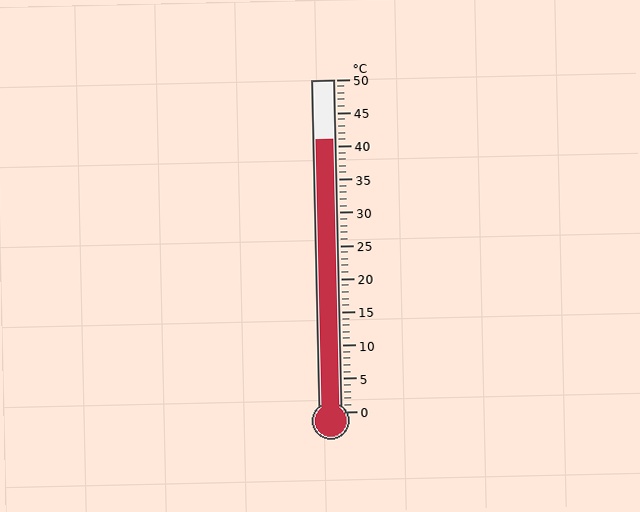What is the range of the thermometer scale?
The thermometer scale ranges from 0°C to 50°C.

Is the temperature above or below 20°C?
The temperature is above 20°C.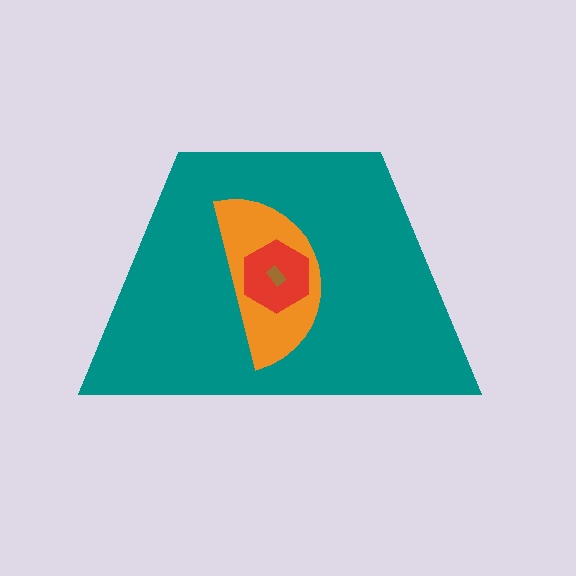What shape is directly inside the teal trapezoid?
The orange semicircle.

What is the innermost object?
The brown rectangle.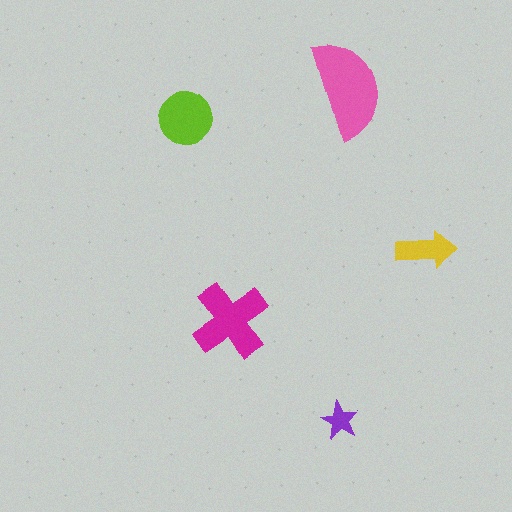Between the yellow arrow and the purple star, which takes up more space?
The yellow arrow.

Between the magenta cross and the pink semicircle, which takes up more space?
The pink semicircle.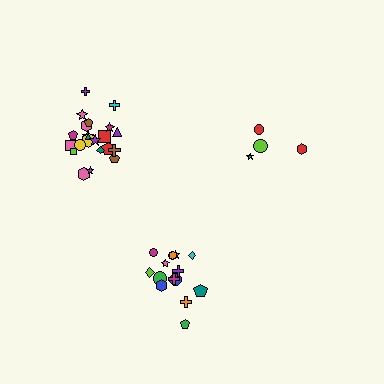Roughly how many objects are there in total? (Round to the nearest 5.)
Roughly 40 objects in total.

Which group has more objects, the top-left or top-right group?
The top-left group.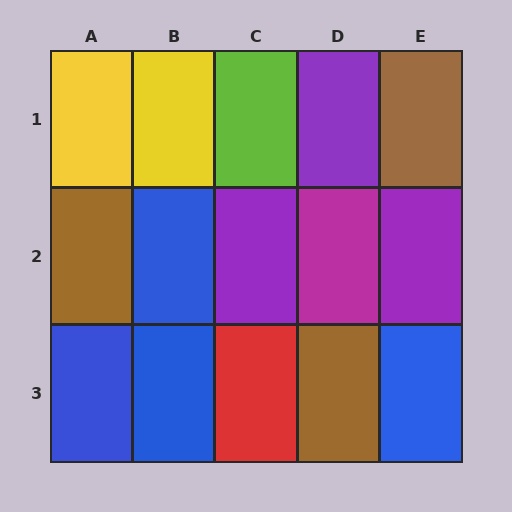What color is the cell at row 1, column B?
Yellow.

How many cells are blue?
4 cells are blue.